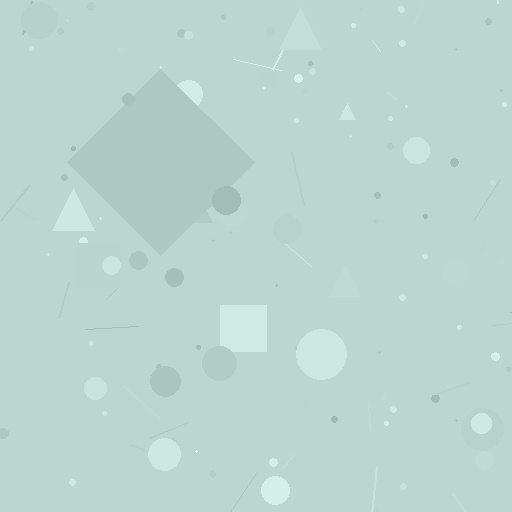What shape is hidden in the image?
A diamond is hidden in the image.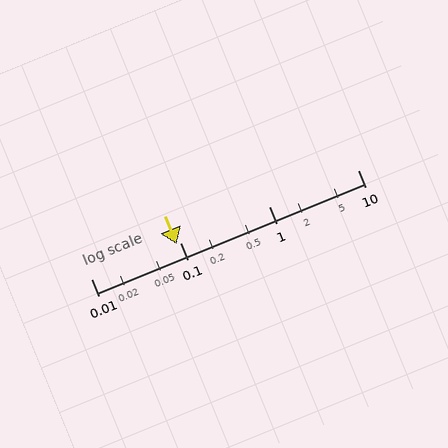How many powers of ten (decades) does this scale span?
The scale spans 3 decades, from 0.01 to 10.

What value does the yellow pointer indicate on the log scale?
The pointer indicates approximately 0.091.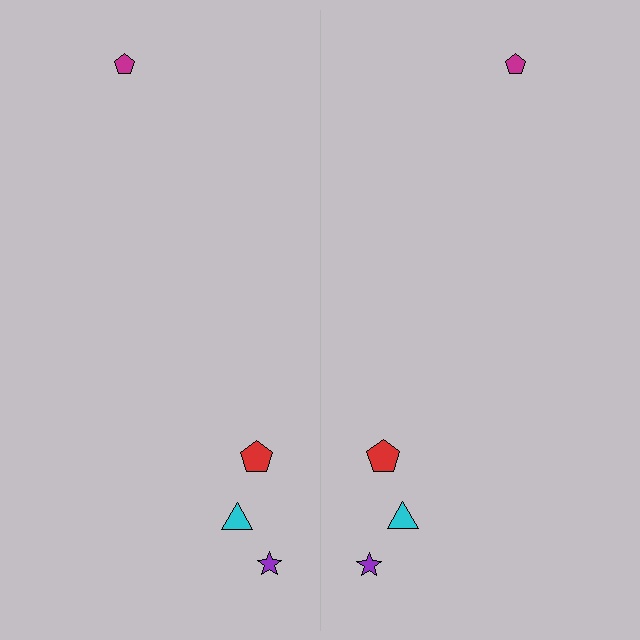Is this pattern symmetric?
Yes, this pattern has bilateral (reflection) symmetry.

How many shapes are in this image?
There are 8 shapes in this image.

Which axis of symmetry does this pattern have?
The pattern has a vertical axis of symmetry running through the center of the image.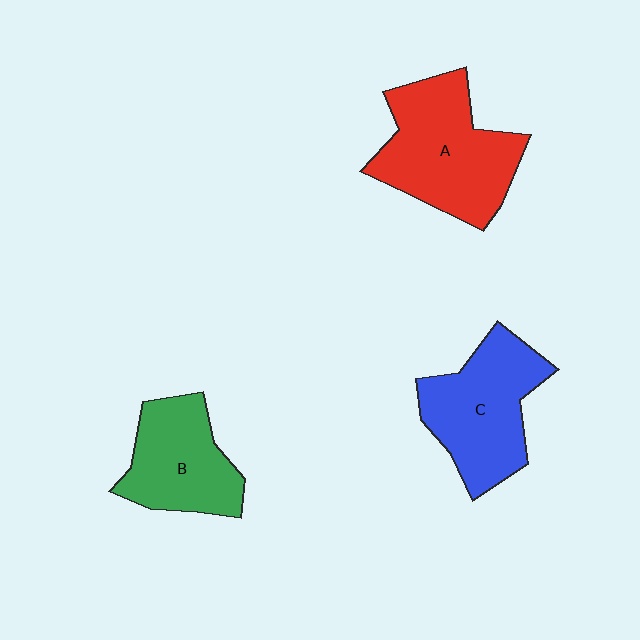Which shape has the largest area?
Shape A (red).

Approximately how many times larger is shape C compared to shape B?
Approximately 1.2 times.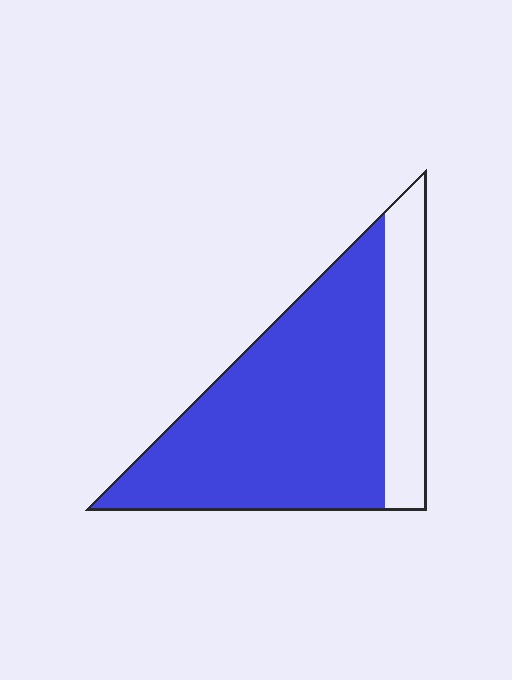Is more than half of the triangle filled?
Yes.